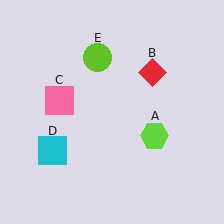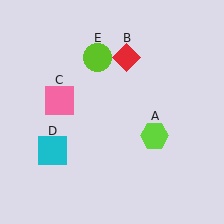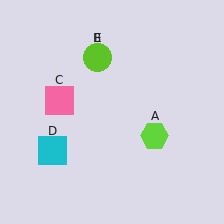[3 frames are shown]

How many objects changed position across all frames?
1 object changed position: red diamond (object B).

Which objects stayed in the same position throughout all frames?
Lime hexagon (object A) and pink square (object C) and cyan square (object D) and lime circle (object E) remained stationary.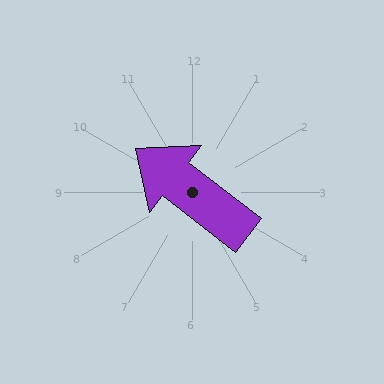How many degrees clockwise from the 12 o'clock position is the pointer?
Approximately 307 degrees.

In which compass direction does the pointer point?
Northwest.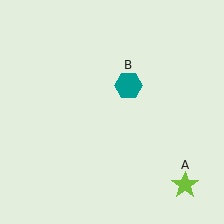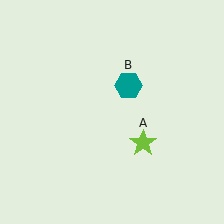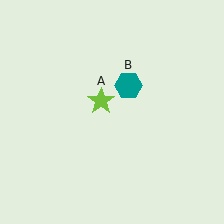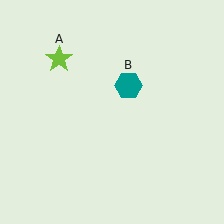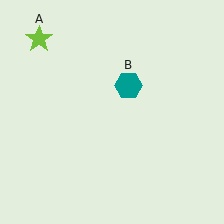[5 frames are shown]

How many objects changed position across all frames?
1 object changed position: lime star (object A).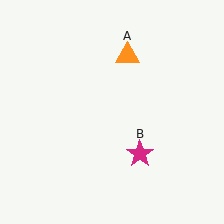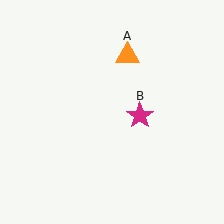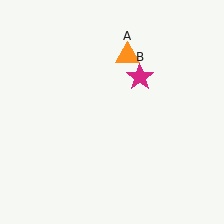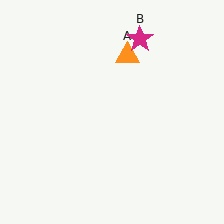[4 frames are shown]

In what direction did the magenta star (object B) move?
The magenta star (object B) moved up.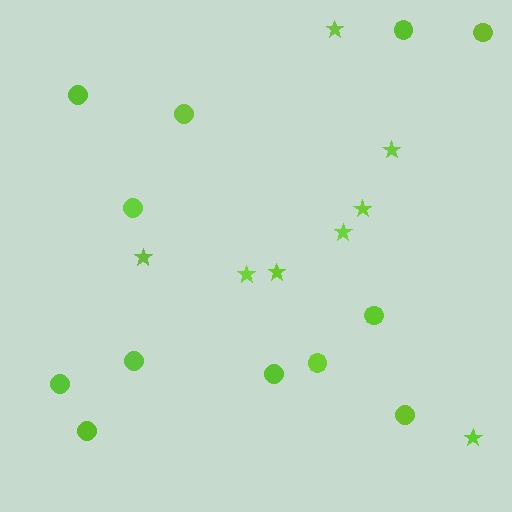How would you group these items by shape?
There are 2 groups: one group of circles (12) and one group of stars (8).